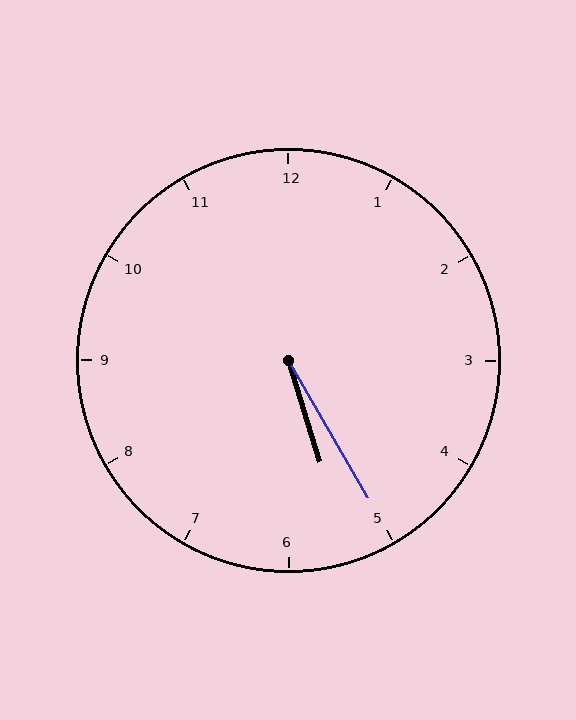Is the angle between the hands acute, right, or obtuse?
It is acute.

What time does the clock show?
5:25.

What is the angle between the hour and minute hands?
Approximately 12 degrees.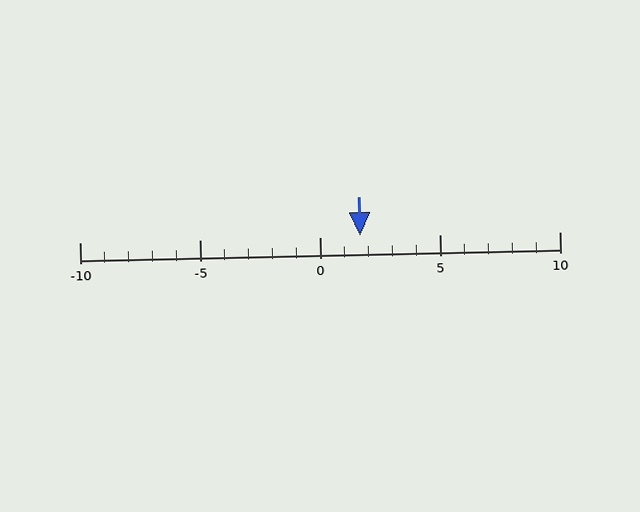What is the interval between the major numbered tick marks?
The major tick marks are spaced 5 units apart.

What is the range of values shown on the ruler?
The ruler shows values from -10 to 10.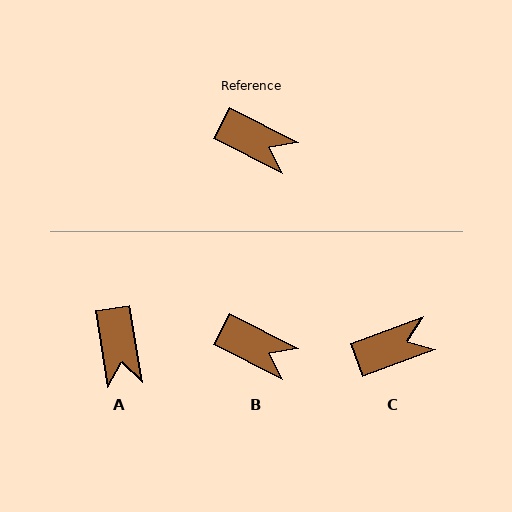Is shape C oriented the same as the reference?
No, it is off by about 47 degrees.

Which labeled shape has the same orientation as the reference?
B.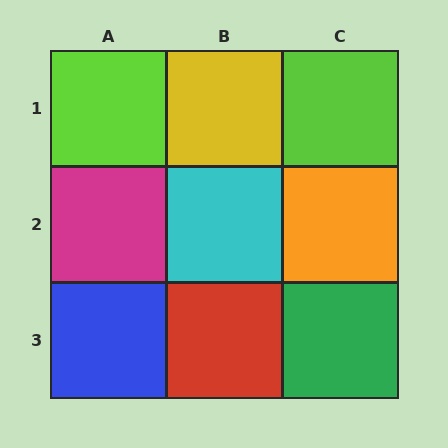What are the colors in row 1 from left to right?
Lime, yellow, lime.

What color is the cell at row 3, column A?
Blue.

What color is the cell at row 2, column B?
Cyan.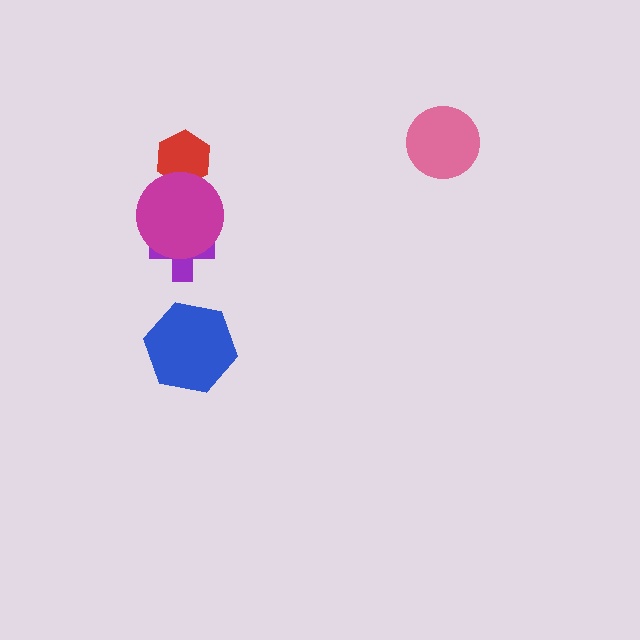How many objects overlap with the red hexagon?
1 object overlaps with the red hexagon.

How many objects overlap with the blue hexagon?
0 objects overlap with the blue hexagon.